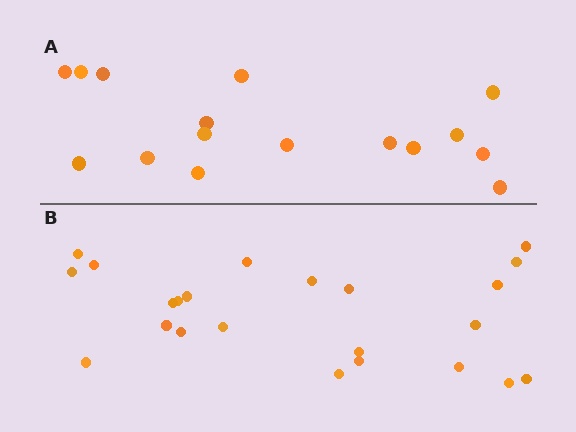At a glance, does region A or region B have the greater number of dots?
Region B (the bottom region) has more dots.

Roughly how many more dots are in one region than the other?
Region B has roughly 8 or so more dots than region A.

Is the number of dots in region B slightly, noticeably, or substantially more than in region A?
Region B has noticeably more, but not dramatically so. The ratio is roughly 1.4 to 1.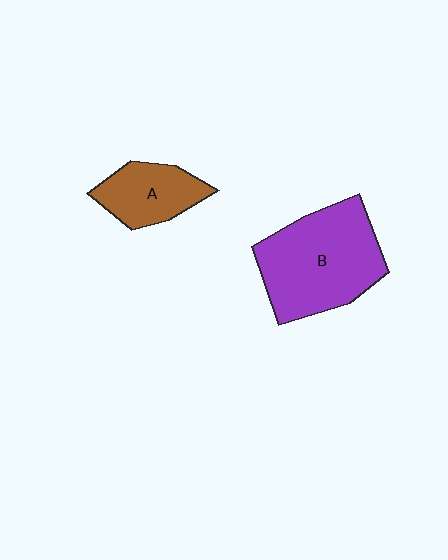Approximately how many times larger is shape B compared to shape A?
Approximately 2.0 times.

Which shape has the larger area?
Shape B (purple).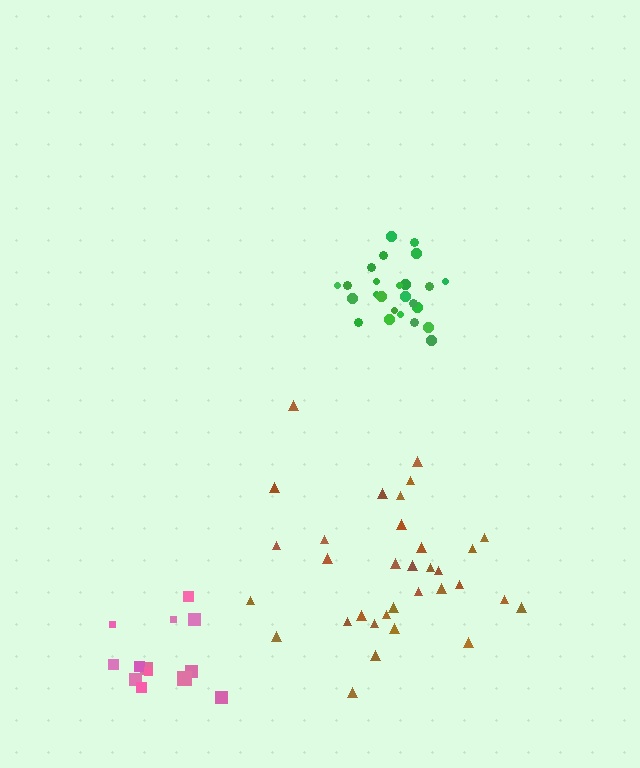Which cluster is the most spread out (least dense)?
Brown.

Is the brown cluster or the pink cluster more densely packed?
Pink.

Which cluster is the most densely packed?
Green.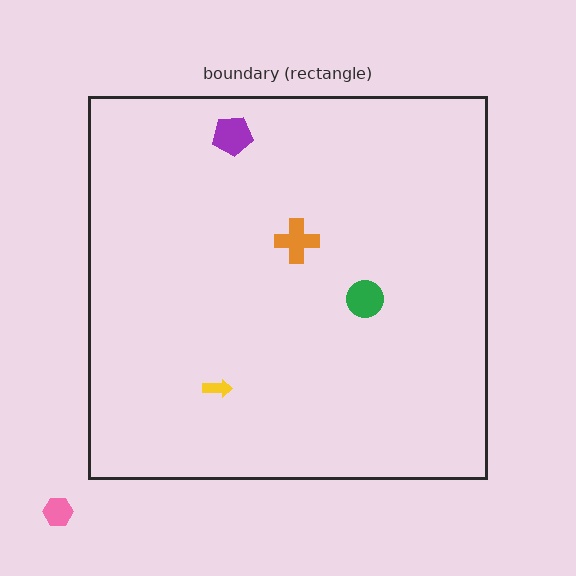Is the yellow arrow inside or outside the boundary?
Inside.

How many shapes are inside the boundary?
4 inside, 1 outside.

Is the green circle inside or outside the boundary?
Inside.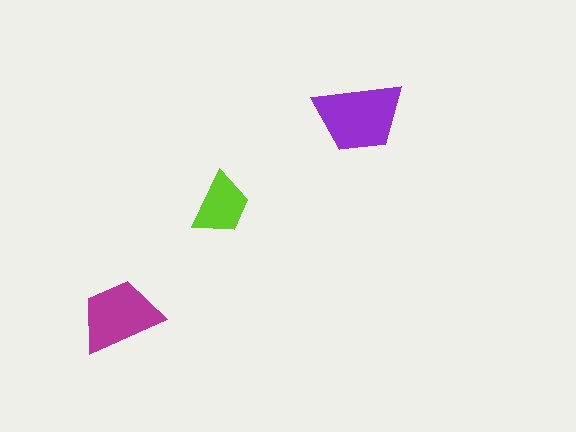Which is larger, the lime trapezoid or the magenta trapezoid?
The magenta one.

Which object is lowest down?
The magenta trapezoid is bottommost.